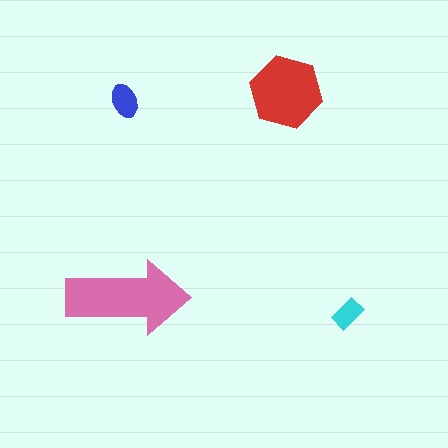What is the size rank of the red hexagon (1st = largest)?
2nd.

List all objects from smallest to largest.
The cyan rectangle, the blue ellipse, the red hexagon, the pink arrow.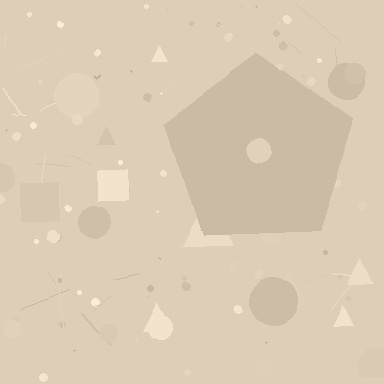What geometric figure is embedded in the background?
A pentagon is embedded in the background.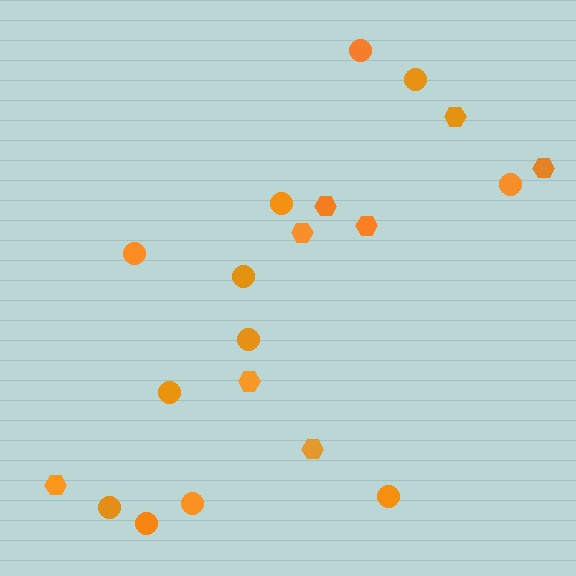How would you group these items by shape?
There are 2 groups: one group of circles (12) and one group of hexagons (8).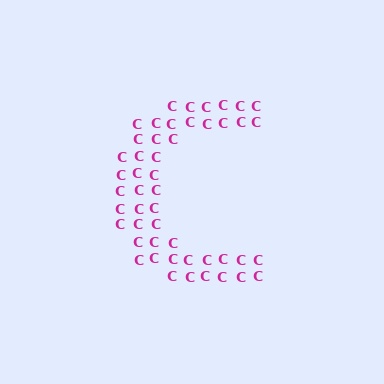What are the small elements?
The small elements are letter C's.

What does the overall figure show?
The overall figure shows the letter C.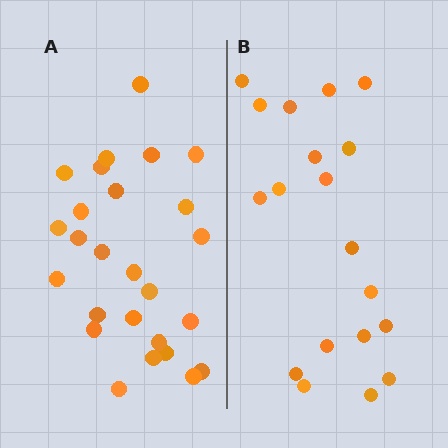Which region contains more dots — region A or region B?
Region A (the left region) has more dots.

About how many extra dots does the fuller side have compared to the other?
Region A has roughly 8 or so more dots than region B.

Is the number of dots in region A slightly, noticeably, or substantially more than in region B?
Region A has noticeably more, but not dramatically so. The ratio is roughly 1.4 to 1.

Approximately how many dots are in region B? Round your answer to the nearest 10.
About 20 dots. (The exact count is 19, which rounds to 20.)